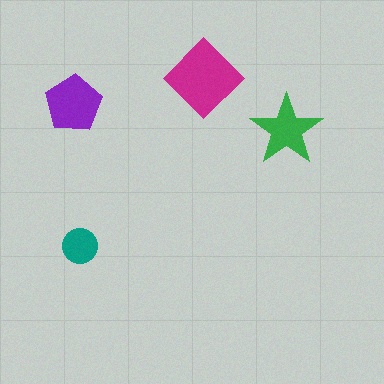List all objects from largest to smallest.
The magenta diamond, the purple pentagon, the green star, the teal circle.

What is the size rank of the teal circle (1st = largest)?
4th.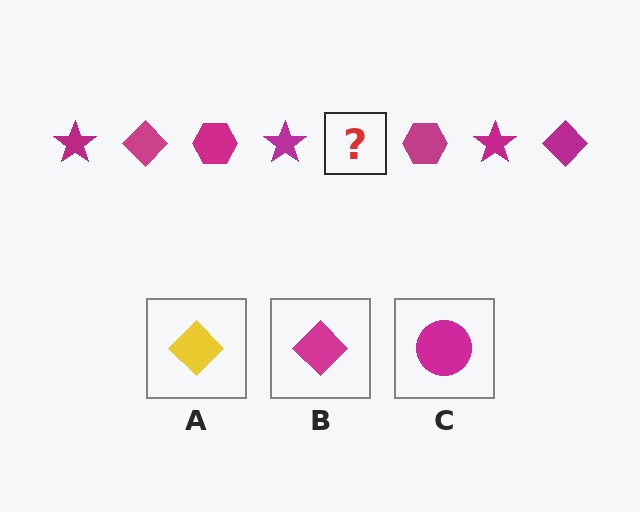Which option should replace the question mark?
Option B.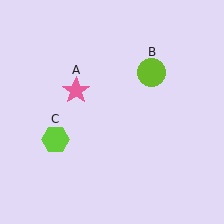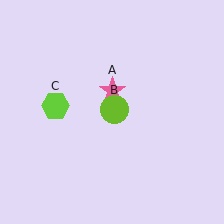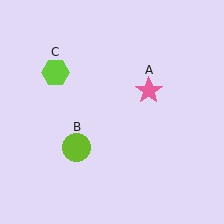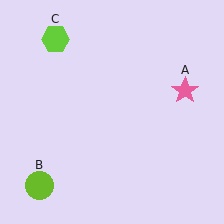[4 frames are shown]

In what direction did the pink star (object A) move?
The pink star (object A) moved right.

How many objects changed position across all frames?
3 objects changed position: pink star (object A), lime circle (object B), lime hexagon (object C).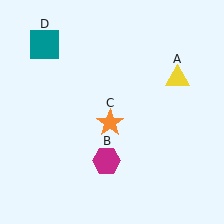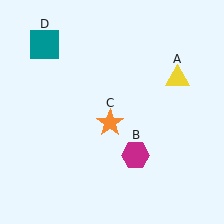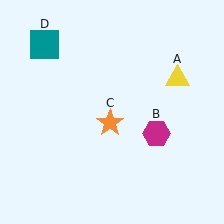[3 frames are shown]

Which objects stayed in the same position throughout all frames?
Yellow triangle (object A) and orange star (object C) and teal square (object D) remained stationary.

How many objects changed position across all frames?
1 object changed position: magenta hexagon (object B).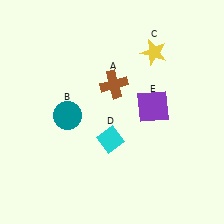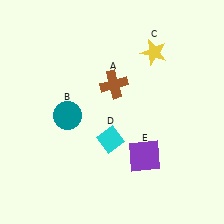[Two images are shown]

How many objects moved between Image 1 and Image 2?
1 object moved between the two images.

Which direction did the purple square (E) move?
The purple square (E) moved down.